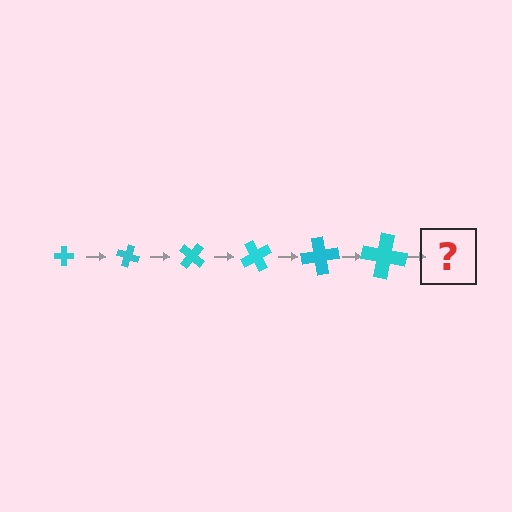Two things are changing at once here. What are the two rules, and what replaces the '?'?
The two rules are that the cross grows larger each step and it rotates 20 degrees each step. The '?' should be a cross, larger than the previous one and rotated 120 degrees from the start.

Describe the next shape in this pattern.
It should be a cross, larger than the previous one and rotated 120 degrees from the start.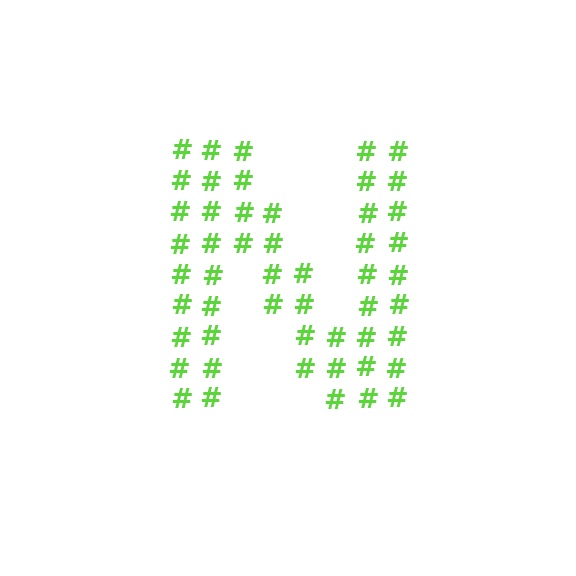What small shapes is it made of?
It is made of small hash symbols.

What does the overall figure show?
The overall figure shows the letter N.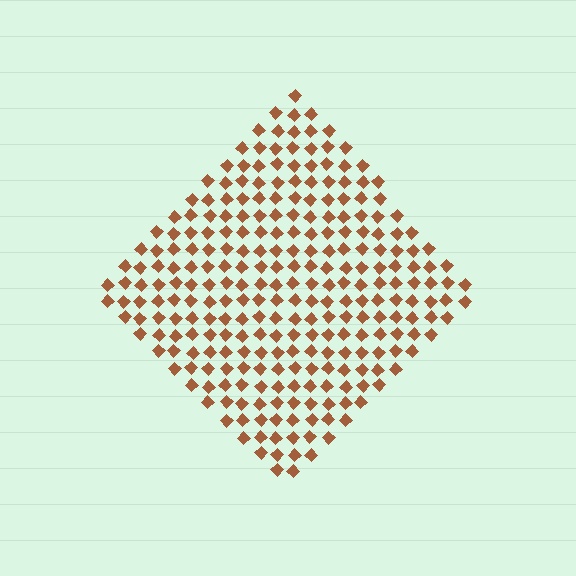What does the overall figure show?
The overall figure shows a diamond.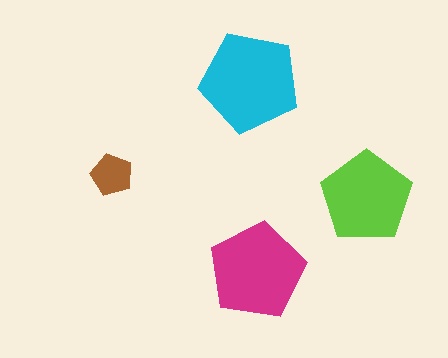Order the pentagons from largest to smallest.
the cyan one, the magenta one, the lime one, the brown one.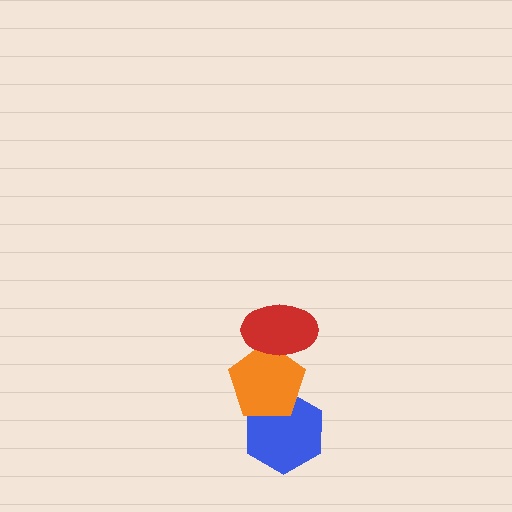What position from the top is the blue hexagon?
The blue hexagon is 3rd from the top.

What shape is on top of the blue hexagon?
The orange pentagon is on top of the blue hexagon.